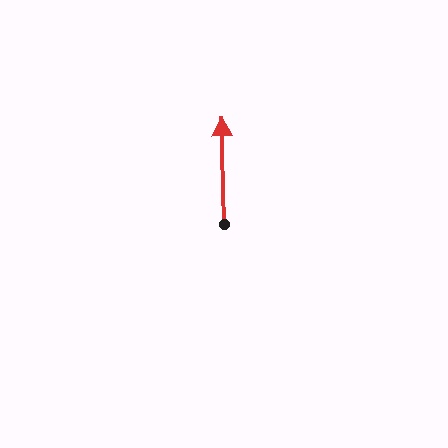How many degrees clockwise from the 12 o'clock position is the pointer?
Approximately 359 degrees.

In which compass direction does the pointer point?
North.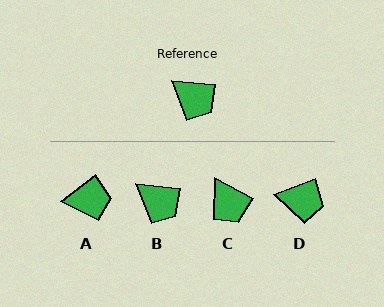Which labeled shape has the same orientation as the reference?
B.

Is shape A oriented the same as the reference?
No, it is off by about 43 degrees.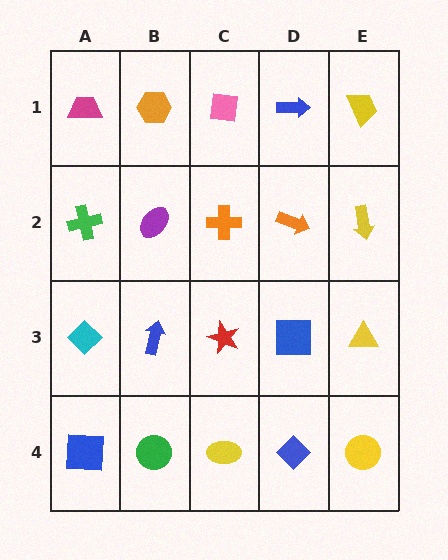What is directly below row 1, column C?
An orange cross.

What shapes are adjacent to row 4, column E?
A yellow triangle (row 3, column E), a blue diamond (row 4, column D).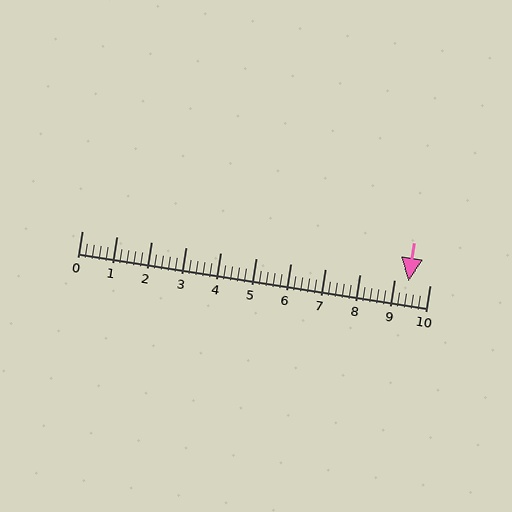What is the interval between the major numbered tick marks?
The major tick marks are spaced 1 units apart.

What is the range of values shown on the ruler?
The ruler shows values from 0 to 10.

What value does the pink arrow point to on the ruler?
The pink arrow points to approximately 9.4.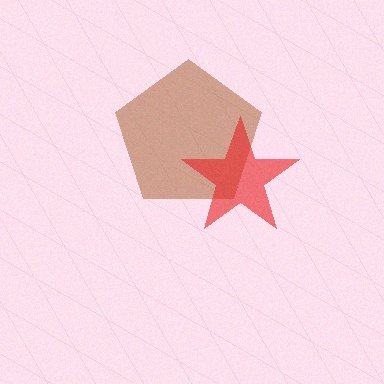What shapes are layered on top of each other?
The layered shapes are: a brown pentagon, a red star.